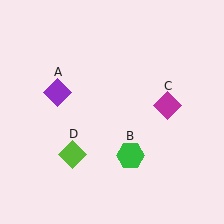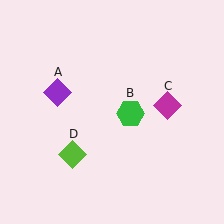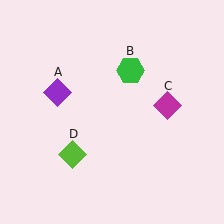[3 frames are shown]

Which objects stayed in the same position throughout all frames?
Purple diamond (object A) and magenta diamond (object C) and lime diamond (object D) remained stationary.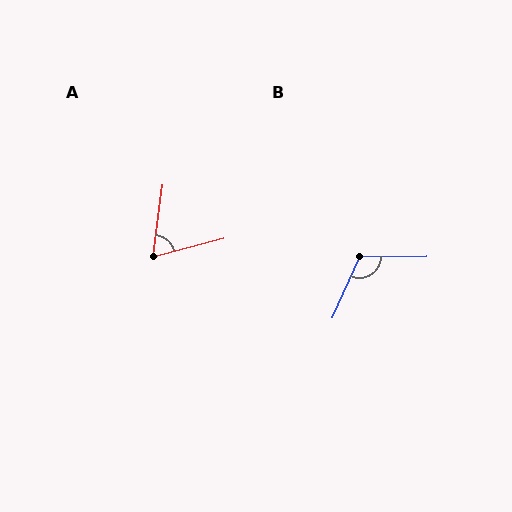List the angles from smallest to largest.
A (68°), B (115°).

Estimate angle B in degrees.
Approximately 115 degrees.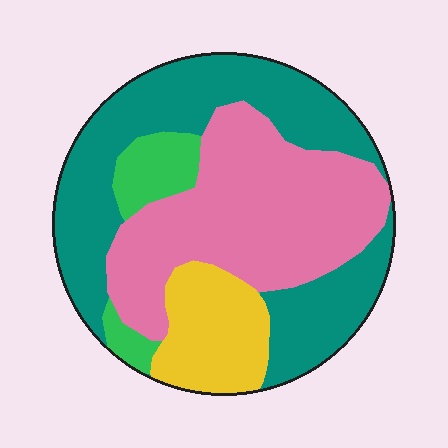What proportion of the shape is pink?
Pink covers about 35% of the shape.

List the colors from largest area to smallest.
From largest to smallest: teal, pink, yellow, green.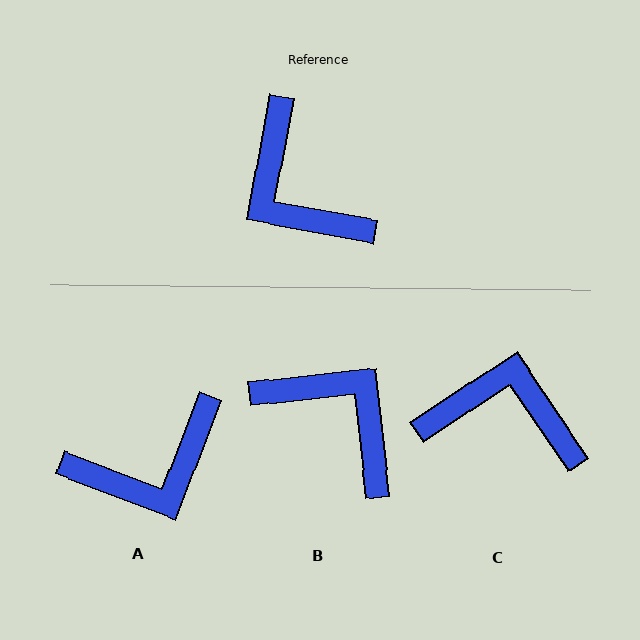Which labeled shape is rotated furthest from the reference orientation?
B, about 163 degrees away.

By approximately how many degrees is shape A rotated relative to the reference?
Approximately 80 degrees counter-clockwise.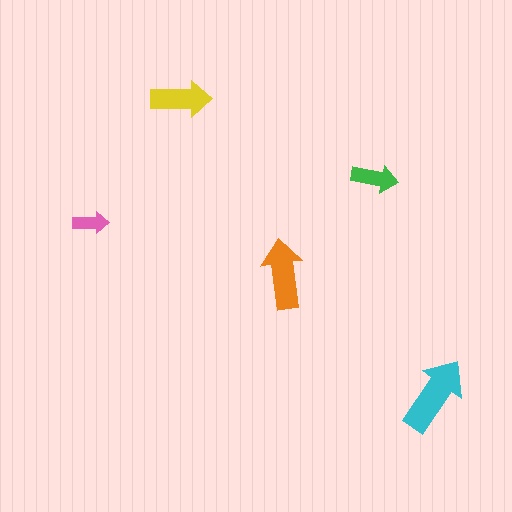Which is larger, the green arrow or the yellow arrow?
The yellow one.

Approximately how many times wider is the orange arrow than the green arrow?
About 1.5 times wider.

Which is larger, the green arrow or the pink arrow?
The green one.